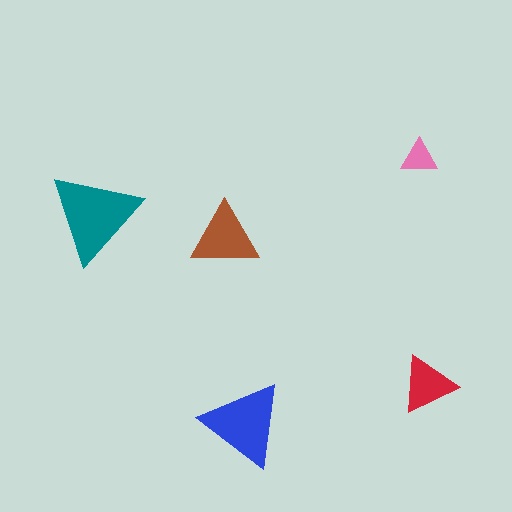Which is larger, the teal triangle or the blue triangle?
The teal one.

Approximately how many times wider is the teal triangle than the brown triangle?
About 1.5 times wider.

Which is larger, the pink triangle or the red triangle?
The red one.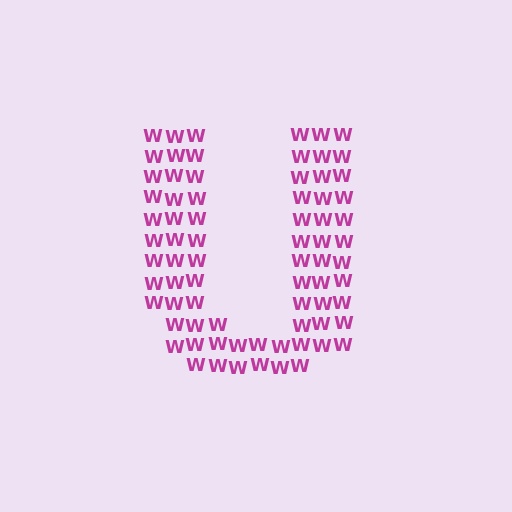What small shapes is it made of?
It is made of small letter W's.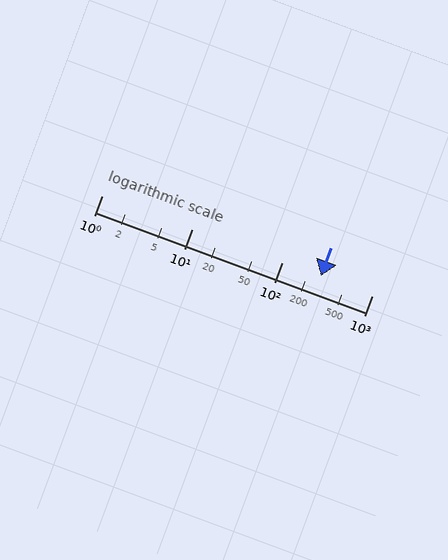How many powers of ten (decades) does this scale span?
The scale spans 3 decades, from 1 to 1000.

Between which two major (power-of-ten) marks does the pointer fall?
The pointer is between 100 and 1000.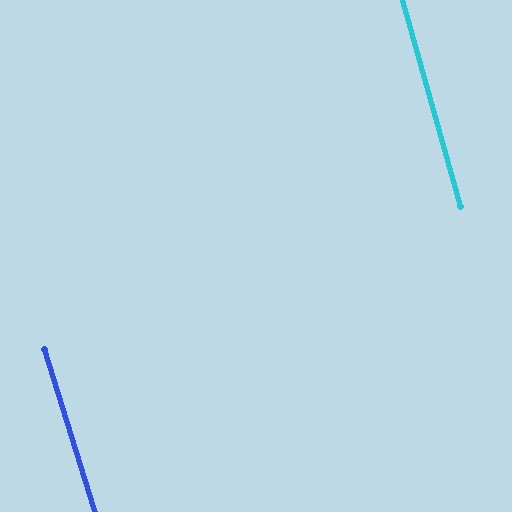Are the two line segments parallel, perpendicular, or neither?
Parallel — their directions differ by only 1.8°.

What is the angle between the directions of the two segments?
Approximately 2 degrees.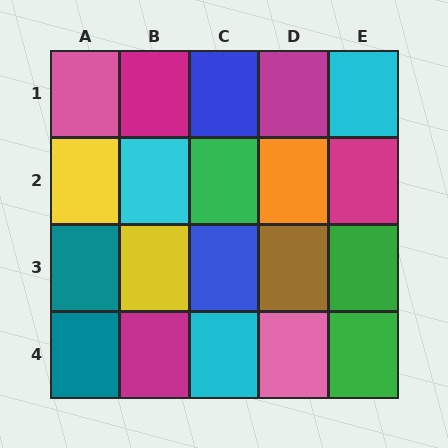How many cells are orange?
1 cell is orange.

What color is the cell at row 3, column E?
Green.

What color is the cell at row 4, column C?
Cyan.